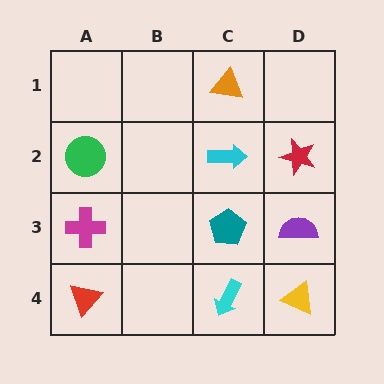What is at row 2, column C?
A cyan arrow.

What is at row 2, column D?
A red star.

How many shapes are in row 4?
3 shapes.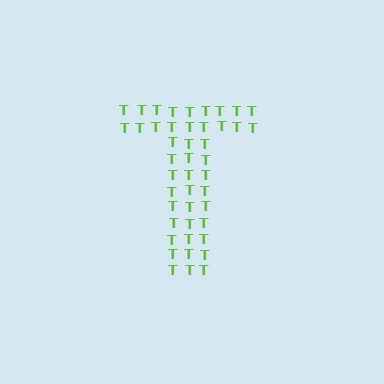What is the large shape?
The large shape is the letter T.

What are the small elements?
The small elements are letter T's.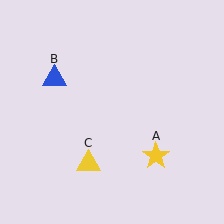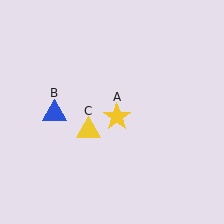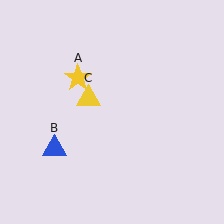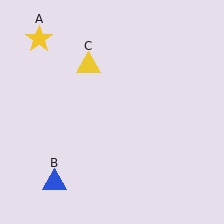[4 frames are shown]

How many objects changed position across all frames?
3 objects changed position: yellow star (object A), blue triangle (object B), yellow triangle (object C).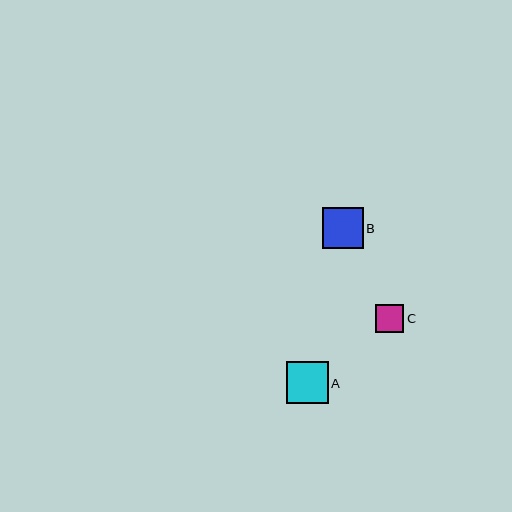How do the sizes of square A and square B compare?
Square A and square B are approximately the same size.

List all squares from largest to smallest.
From largest to smallest: A, B, C.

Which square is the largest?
Square A is the largest with a size of approximately 41 pixels.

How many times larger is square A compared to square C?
Square A is approximately 1.5 times the size of square C.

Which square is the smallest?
Square C is the smallest with a size of approximately 28 pixels.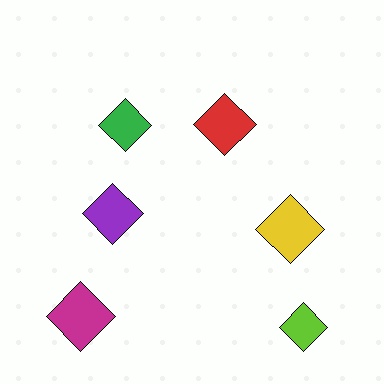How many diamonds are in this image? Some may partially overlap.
There are 6 diamonds.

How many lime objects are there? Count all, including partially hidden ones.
There is 1 lime object.